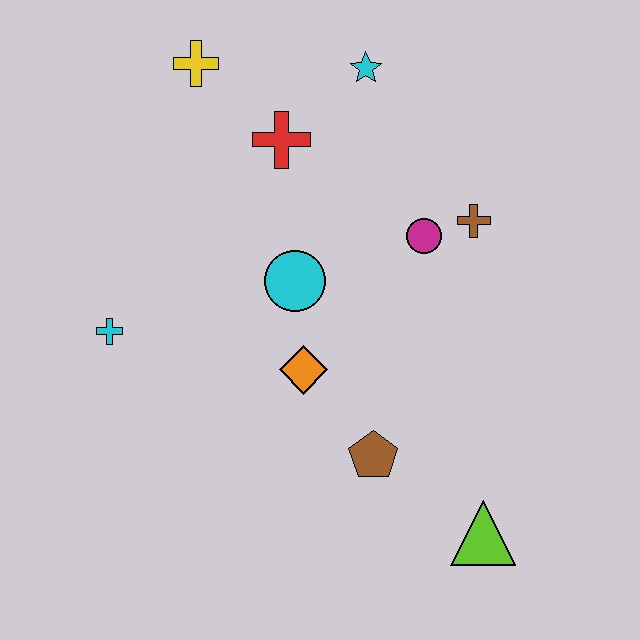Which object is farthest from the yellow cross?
The lime triangle is farthest from the yellow cross.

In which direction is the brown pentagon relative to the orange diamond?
The brown pentagon is below the orange diamond.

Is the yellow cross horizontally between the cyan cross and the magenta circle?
Yes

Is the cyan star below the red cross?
No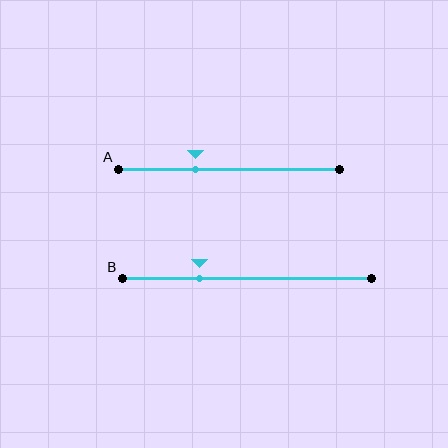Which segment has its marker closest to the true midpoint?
Segment A has its marker closest to the true midpoint.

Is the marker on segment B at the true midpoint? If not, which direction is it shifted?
No, the marker on segment B is shifted to the left by about 19% of the segment length.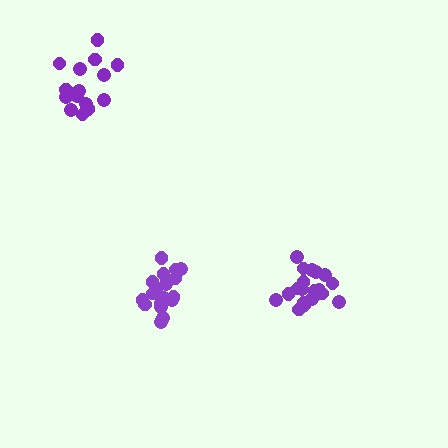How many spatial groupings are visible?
There are 3 spatial groupings.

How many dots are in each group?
Group 1: 20 dots, Group 2: 19 dots, Group 3: 15 dots (54 total).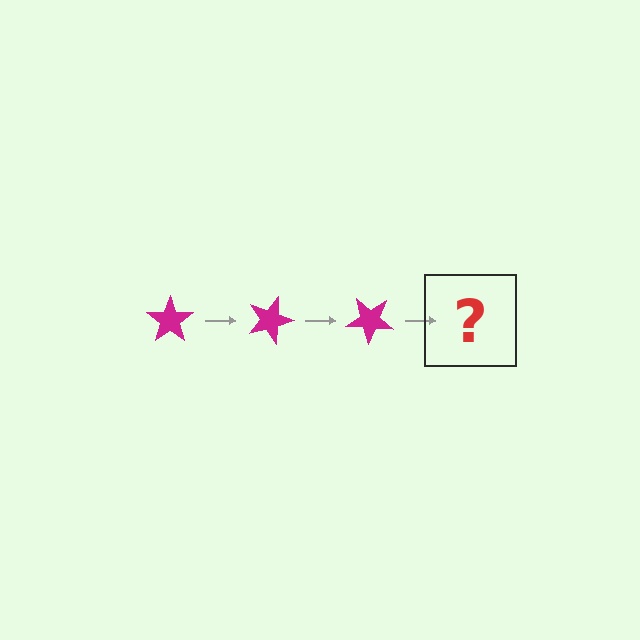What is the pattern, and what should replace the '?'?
The pattern is that the star rotates 20 degrees each step. The '?' should be a magenta star rotated 60 degrees.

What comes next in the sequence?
The next element should be a magenta star rotated 60 degrees.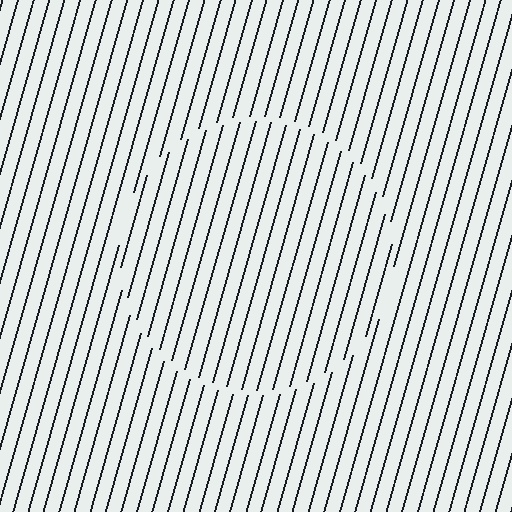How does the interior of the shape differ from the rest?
The interior of the shape contains the same grating, shifted by half a period — the contour is defined by the phase discontinuity where line-ends from the inner and outer gratings abut.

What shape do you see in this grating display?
An illusory circle. The interior of the shape contains the same grating, shifted by half a period — the contour is defined by the phase discontinuity where line-ends from the inner and outer gratings abut.